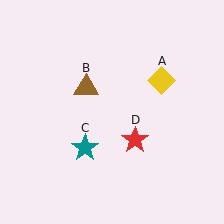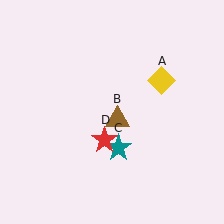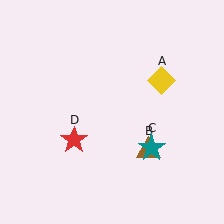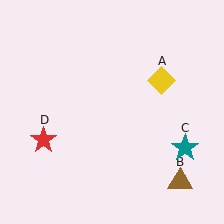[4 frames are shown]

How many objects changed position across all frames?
3 objects changed position: brown triangle (object B), teal star (object C), red star (object D).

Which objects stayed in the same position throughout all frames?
Yellow diamond (object A) remained stationary.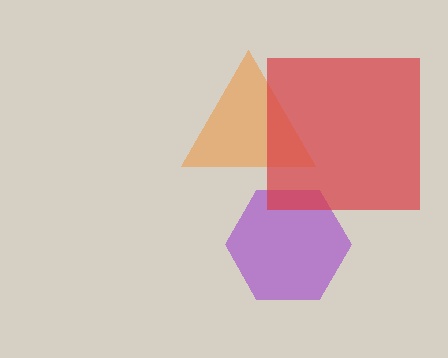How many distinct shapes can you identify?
There are 3 distinct shapes: an orange triangle, a purple hexagon, a red square.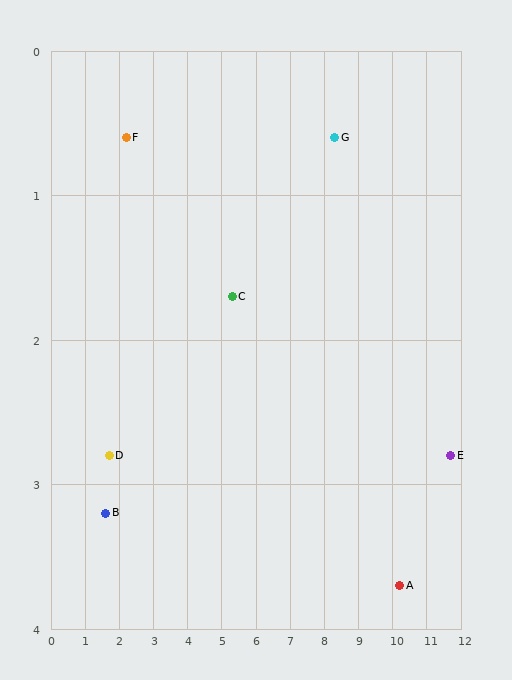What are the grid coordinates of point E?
Point E is at approximately (11.7, 2.8).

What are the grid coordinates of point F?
Point F is at approximately (2.2, 0.6).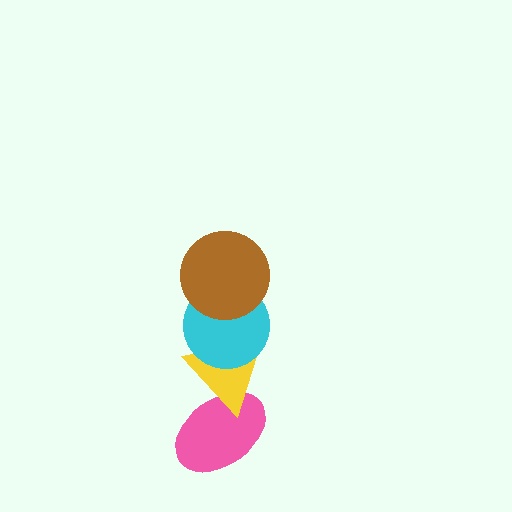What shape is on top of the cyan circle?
The brown circle is on top of the cyan circle.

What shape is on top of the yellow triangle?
The cyan circle is on top of the yellow triangle.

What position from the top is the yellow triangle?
The yellow triangle is 3rd from the top.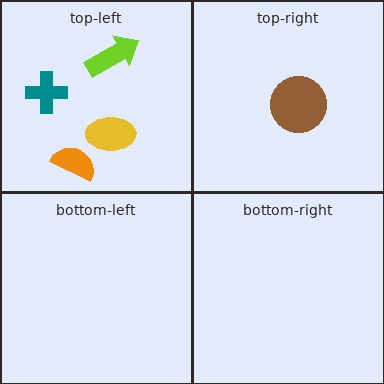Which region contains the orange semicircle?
The top-left region.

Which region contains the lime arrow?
The top-left region.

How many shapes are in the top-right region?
1.